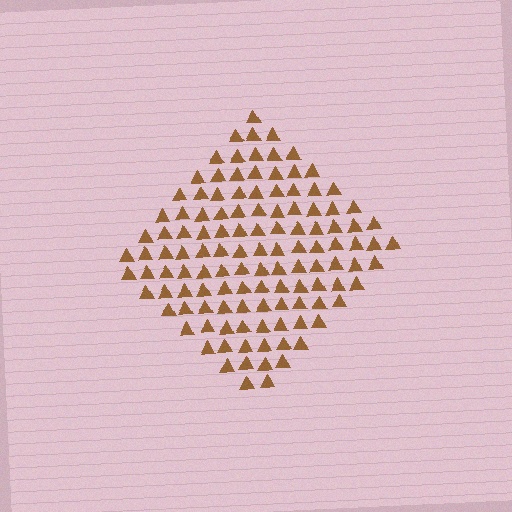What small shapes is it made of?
It is made of small triangles.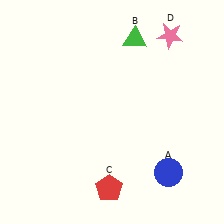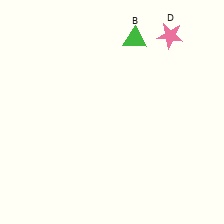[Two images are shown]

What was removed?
The blue circle (A), the red pentagon (C) were removed in Image 2.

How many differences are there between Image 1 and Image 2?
There are 2 differences between the two images.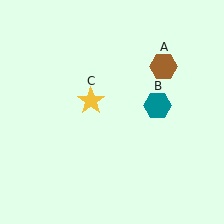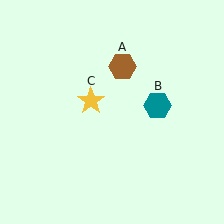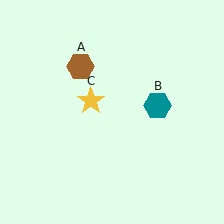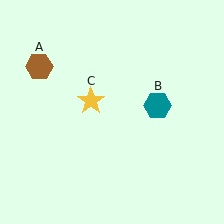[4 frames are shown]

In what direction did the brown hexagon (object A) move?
The brown hexagon (object A) moved left.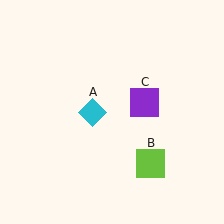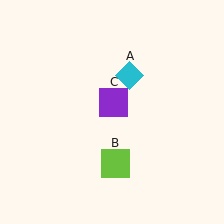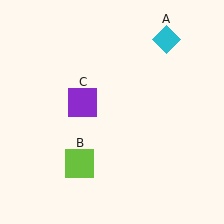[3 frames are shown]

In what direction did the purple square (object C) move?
The purple square (object C) moved left.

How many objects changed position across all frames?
3 objects changed position: cyan diamond (object A), lime square (object B), purple square (object C).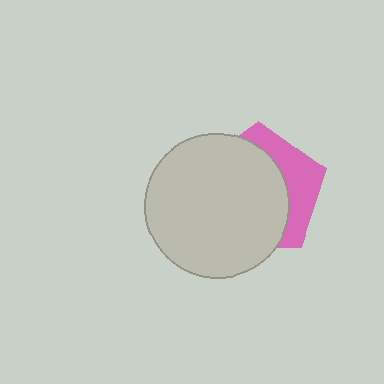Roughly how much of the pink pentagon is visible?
A small part of it is visible (roughly 32%).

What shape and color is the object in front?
The object in front is a light gray circle.